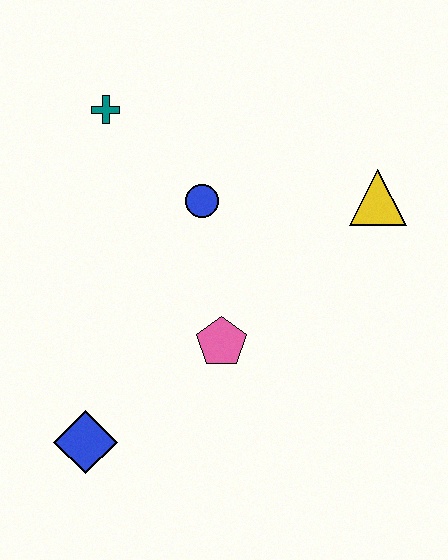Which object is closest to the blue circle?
The teal cross is closest to the blue circle.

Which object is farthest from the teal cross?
The blue diamond is farthest from the teal cross.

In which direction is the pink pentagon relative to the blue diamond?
The pink pentagon is to the right of the blue diamond.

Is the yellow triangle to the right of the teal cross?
Yes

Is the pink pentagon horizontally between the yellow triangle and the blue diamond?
Yes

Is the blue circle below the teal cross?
Yes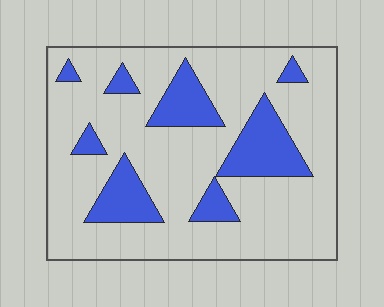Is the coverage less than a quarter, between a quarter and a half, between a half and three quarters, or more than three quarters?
Less than a quarter.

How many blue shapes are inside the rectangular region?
8.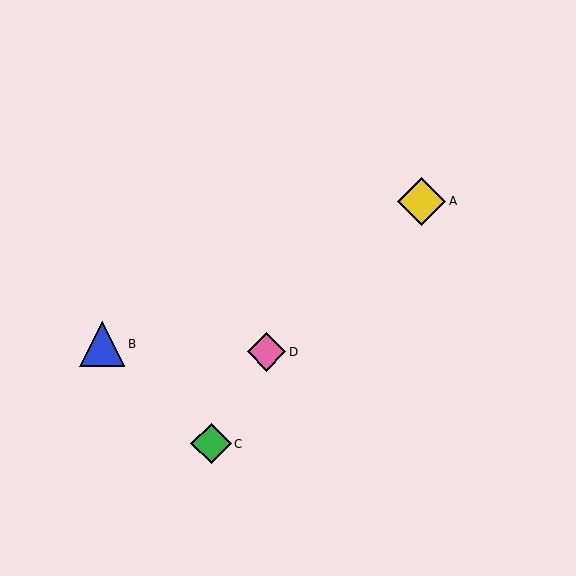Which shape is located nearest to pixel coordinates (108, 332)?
The blue triangle (labeled B) at (102, 344) is nearest to that location.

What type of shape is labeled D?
Shape D is a pink diamond.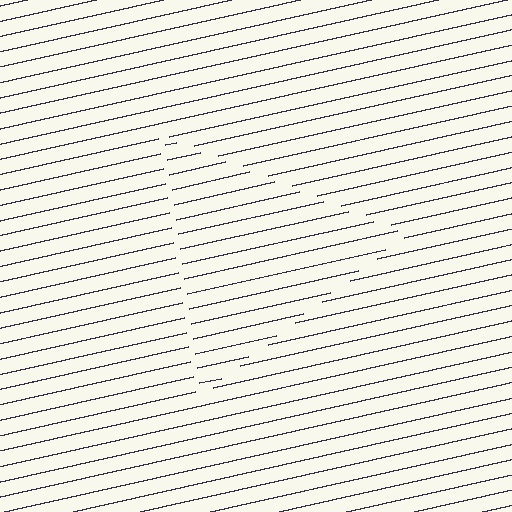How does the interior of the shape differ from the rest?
The interior of the shape contains the same grating, shifted by half a period — the contour is defined by the phase discontinuity where line-ends from the inner and outer gratings abut.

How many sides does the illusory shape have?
3 sides — the line-ends trace a triangle.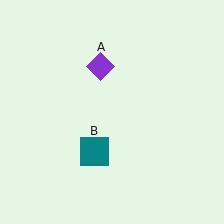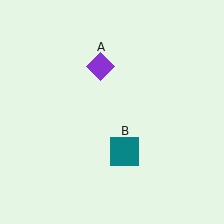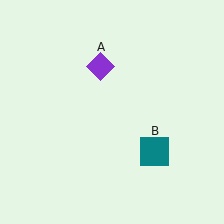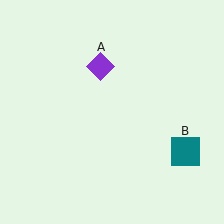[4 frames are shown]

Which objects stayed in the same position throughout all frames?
Purple diamond (object A) remained stationary.